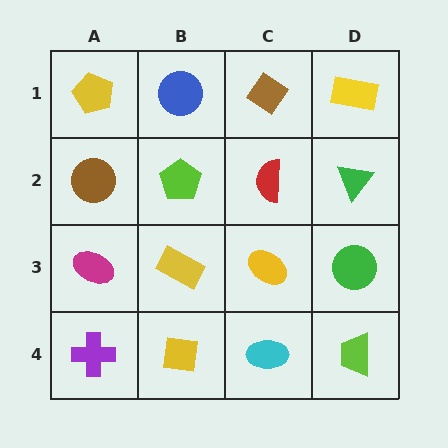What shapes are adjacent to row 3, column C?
A red semicircle (row 2, column C), a cyan ellipse (row 4, column C), a yellow rectangle (row 3, column B), a green circle (row 3, column D).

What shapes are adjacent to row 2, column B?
A blue circle (row 1, column B), a yellow rectangle (row 3, column B), a brown circle (row 2, column A), a red semicircle (row 2, column C).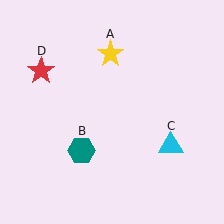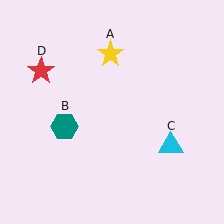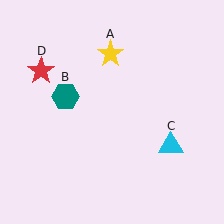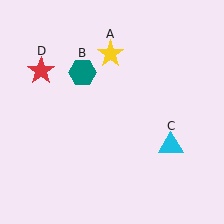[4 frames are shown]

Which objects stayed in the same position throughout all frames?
Yellow star (object A) and cyan triangle (object C) and red star (object D) remained stationary.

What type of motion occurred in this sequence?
The teal hexagon (object B) rotated clockwise around the center of the scene.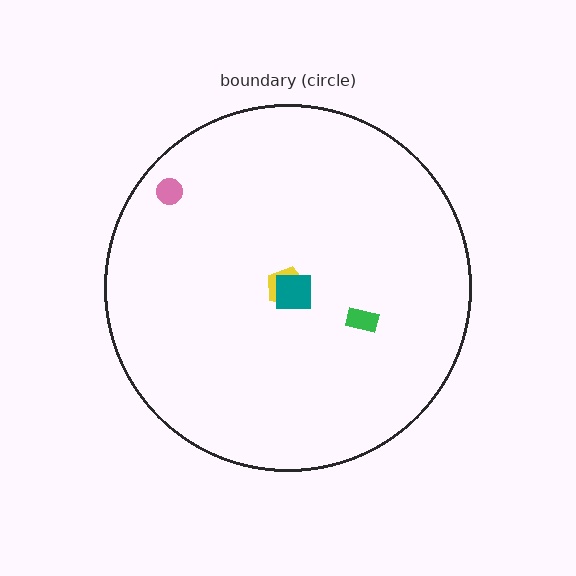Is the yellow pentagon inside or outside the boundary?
Inside.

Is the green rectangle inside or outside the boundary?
Inside.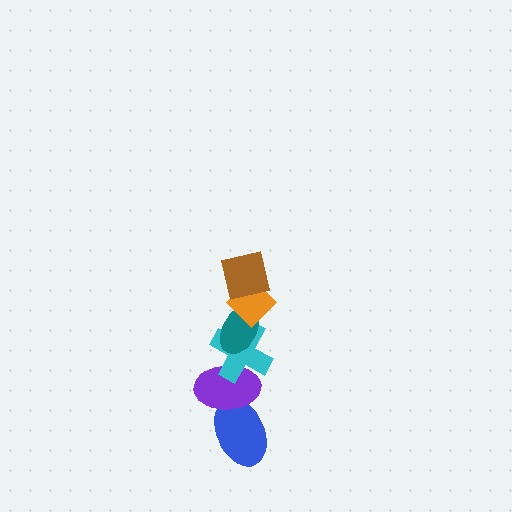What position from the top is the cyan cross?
The cyan cross is 4th from the top.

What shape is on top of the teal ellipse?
The orange diamond is on top of the teal ellipse.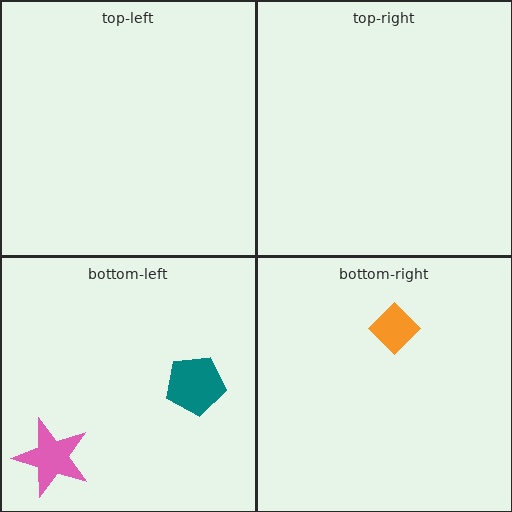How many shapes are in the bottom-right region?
1.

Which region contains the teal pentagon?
The bottom-left region.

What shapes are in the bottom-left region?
The pink star, the teal pentagon.